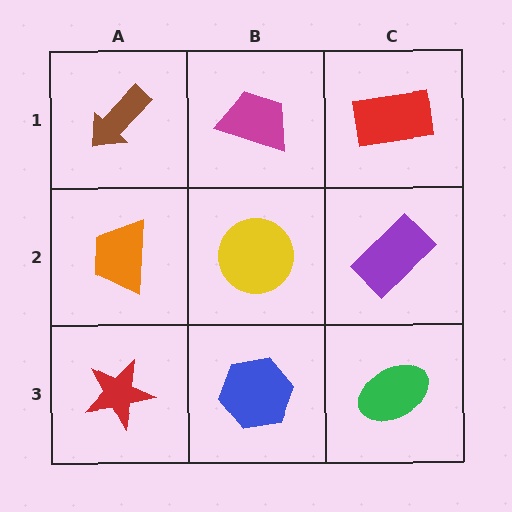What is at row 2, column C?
A purple rectangle.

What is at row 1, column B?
A magenta trapezoid.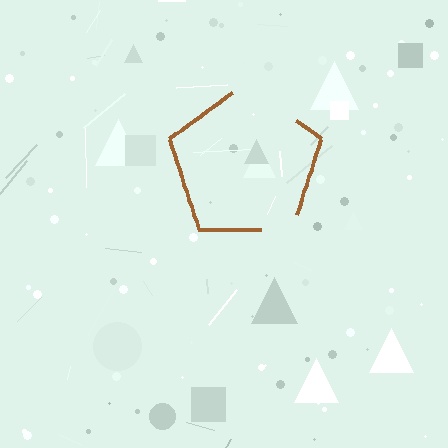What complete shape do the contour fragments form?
The contour fragments form a pentagon.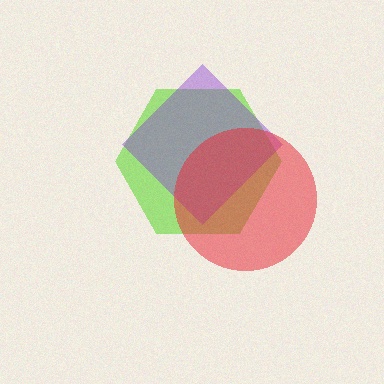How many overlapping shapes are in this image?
There are 3 overlapping shapes in the image.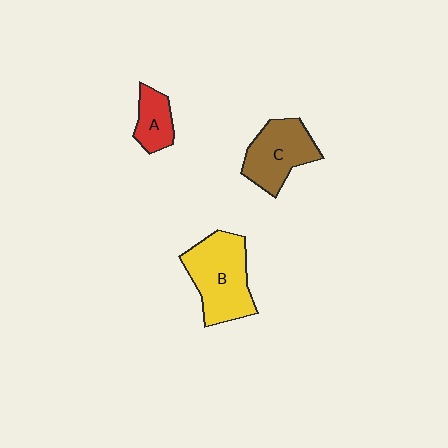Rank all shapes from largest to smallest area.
From largest to smallest: B (yellow), C (brown), A (red).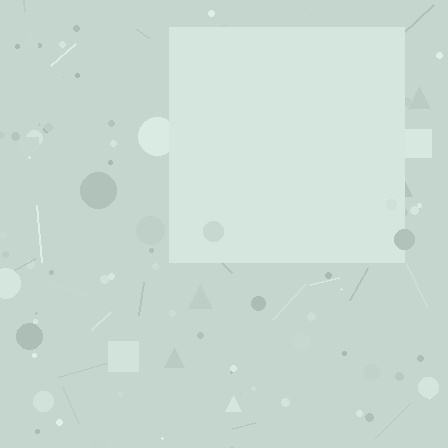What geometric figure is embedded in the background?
A square is embedded in the background.